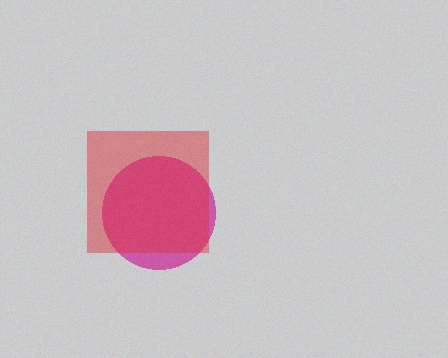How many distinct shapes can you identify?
There are 2 distinct shapes: a magenta circle, a red square.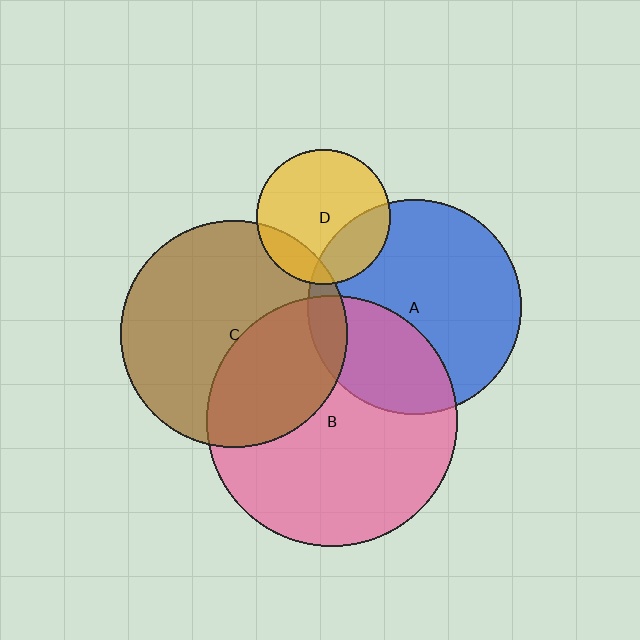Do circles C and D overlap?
Yes.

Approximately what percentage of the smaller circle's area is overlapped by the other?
Approximately 15%.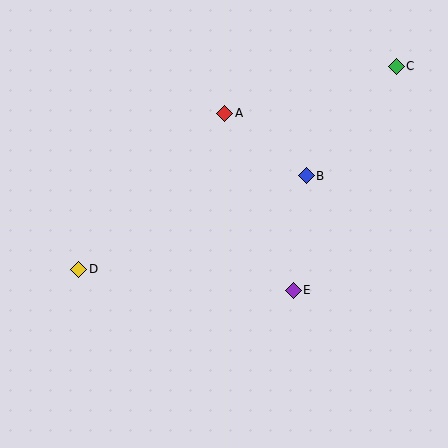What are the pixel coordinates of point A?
Point A is at (225, 113).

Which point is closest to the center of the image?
Point B at (306, 176) is closest to the center.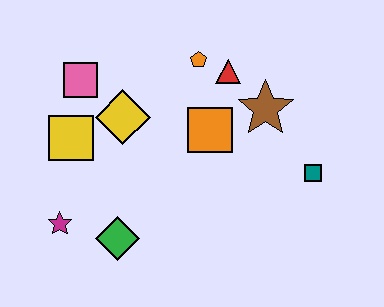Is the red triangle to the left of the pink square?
No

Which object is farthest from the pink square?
The teal square is farthest from the pink square.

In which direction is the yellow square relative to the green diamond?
The yellow square is above the green diamond.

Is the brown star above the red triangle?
No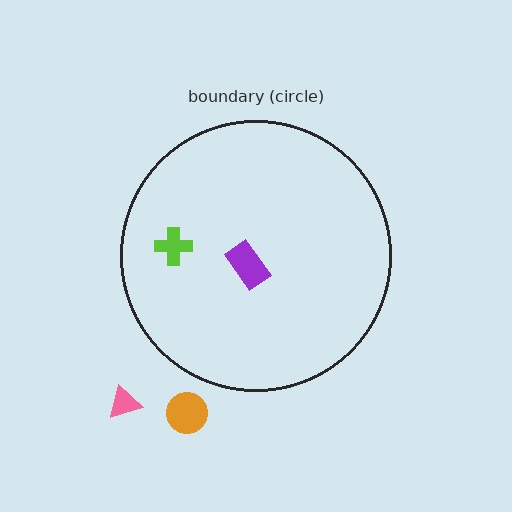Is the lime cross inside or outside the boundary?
Inside.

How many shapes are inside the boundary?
2 inside, 2 outside.